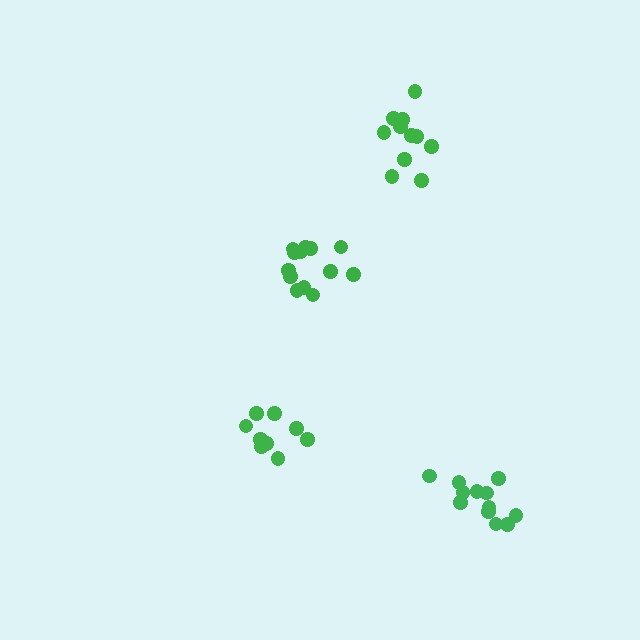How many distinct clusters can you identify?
There are 4 distinct clusters.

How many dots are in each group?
Group 1: 13 dots, Group 2: 11 dots, Group 3: 12 dots, Group 4: 9 dots (45 total).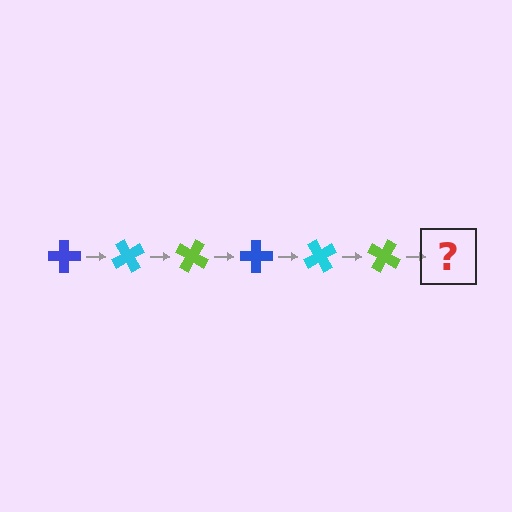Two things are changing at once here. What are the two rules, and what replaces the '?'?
The two rules are that it rotates 60 degrees each step and the color cycles through blue, cyan, and lime. The '?' should be a blue cross, rotated 360 degrees from the start.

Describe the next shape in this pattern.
It should be a blue cross, rotated 360 degrees from the start.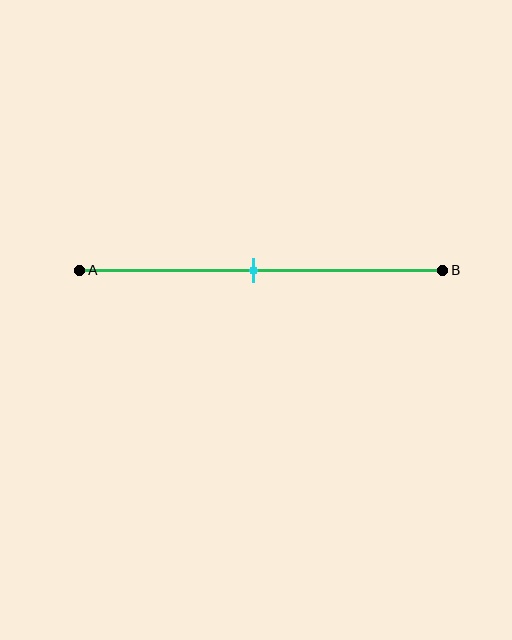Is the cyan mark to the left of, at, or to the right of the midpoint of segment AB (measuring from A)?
The cyan mark is approximately at the midpoint of segment AB.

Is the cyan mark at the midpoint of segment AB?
Yes, the mark is approximately at the midpoint.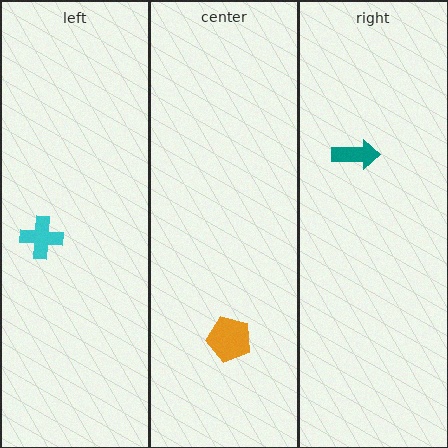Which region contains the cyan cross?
The left region.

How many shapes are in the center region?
1.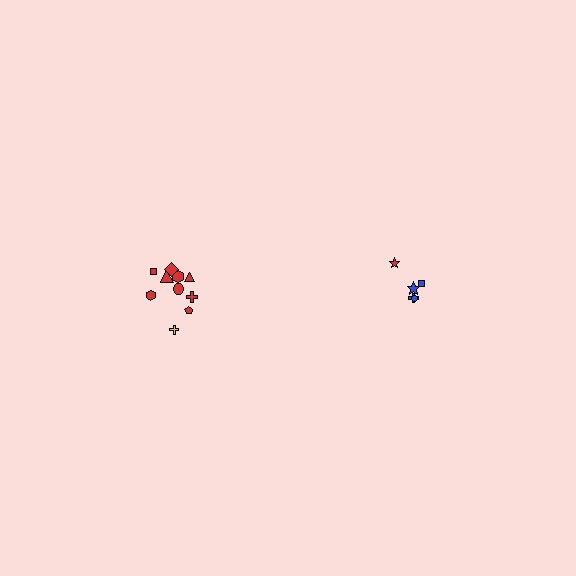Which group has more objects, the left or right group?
The left group.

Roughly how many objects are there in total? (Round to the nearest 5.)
Roughly 15 objects in total.